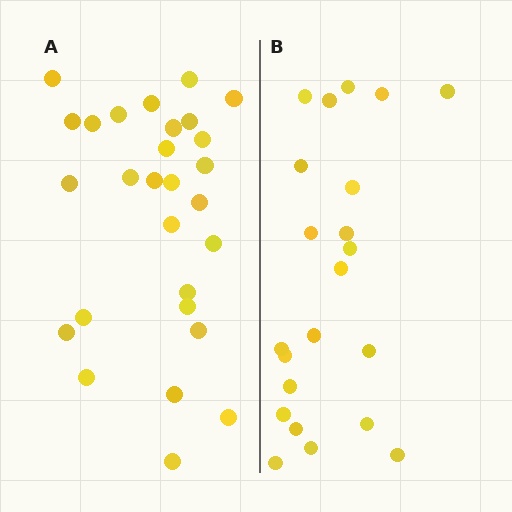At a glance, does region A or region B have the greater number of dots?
Region A (the left region) has more dots.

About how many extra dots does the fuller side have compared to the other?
Region A has about 6 more dots than region B.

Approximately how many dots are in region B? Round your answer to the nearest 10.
About 20 dots. (The exact count is 22, which rounds to 20.)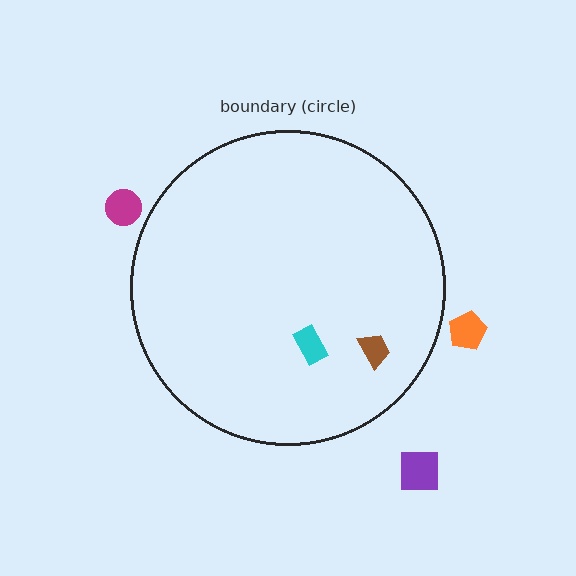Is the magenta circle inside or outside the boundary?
Outside.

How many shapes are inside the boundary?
2 inside, 3 outside.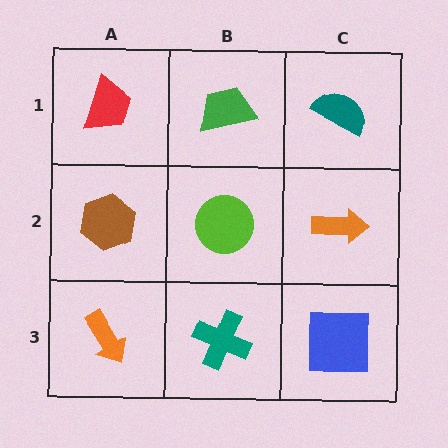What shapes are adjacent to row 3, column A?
A brown hexagon (row 2, column A), a teal cross (row 3, column B).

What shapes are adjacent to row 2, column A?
A red trapezoid (row 1, column A), an orange arrow (row 3, column A), a lime circle (row 2, column B).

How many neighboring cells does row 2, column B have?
4.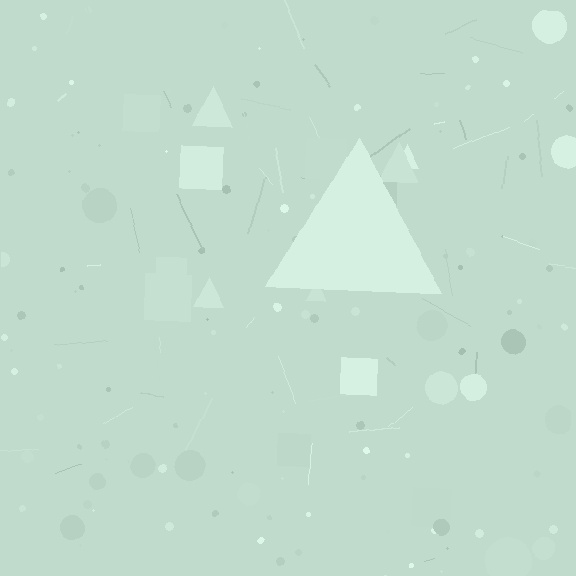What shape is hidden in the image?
A triangle is hidden in the image.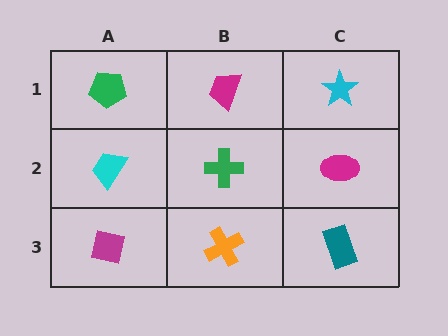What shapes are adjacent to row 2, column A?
A green pentagon (row 1, column A), a magenta square (row 3, column A), a green cross (row 2, column B).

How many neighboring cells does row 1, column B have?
3.